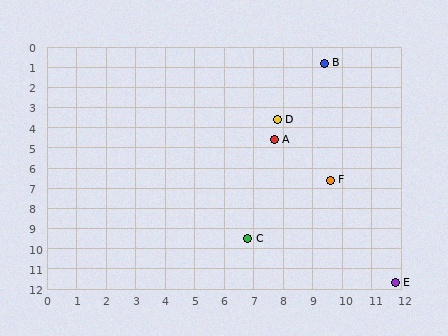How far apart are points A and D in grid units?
Points A and D are about 1.0 grid units apart.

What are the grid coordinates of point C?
Point C is at approximately (6.8, 9.5).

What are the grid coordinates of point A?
Point A is at approximately (7.7, 4.6).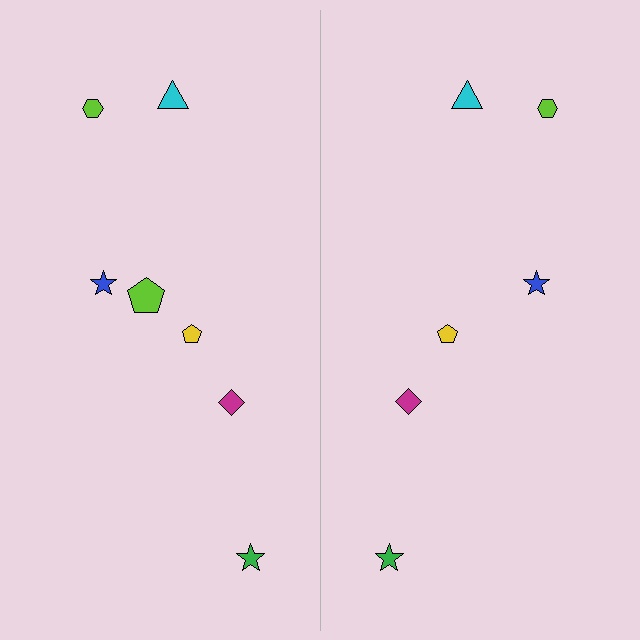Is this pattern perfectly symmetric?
No, the pattern is not perfectly symmetric. A lime pentagon is missing from the right side.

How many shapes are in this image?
There are 13 shapes in this image.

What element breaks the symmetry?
A lime pentagon is missing from the right side.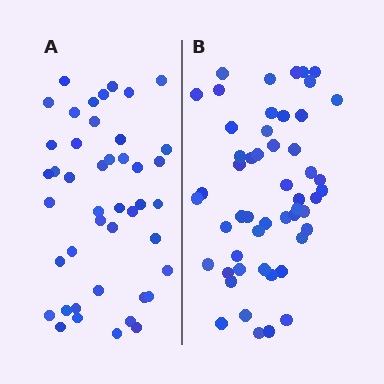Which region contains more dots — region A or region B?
Region B (the right region) has more dots.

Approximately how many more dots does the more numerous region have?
Region B has roughly 8 or so more dots than region A.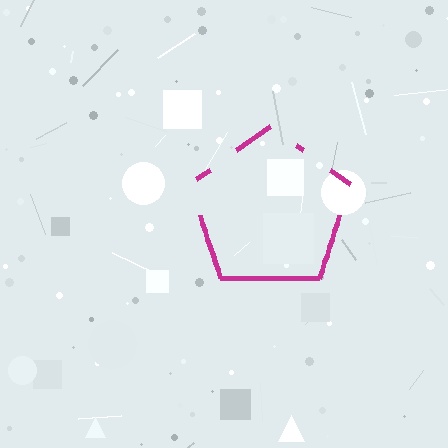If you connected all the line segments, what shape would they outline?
They would outline a pentagon.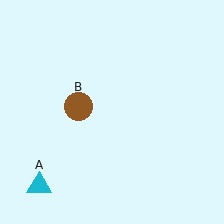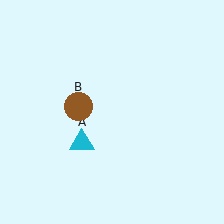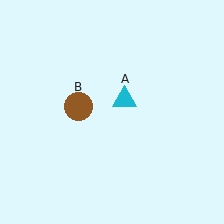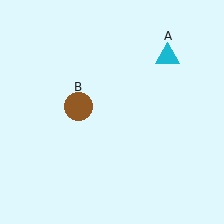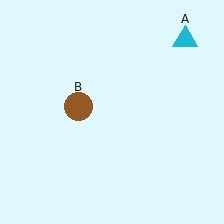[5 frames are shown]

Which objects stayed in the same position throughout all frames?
Brown circle (object B) remained stationary.